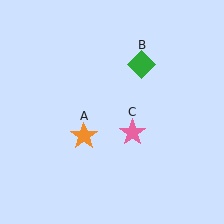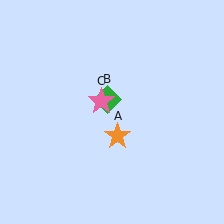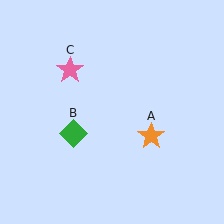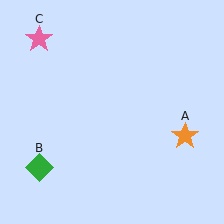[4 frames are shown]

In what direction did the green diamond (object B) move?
The green diamond (object B) moved down and to the left.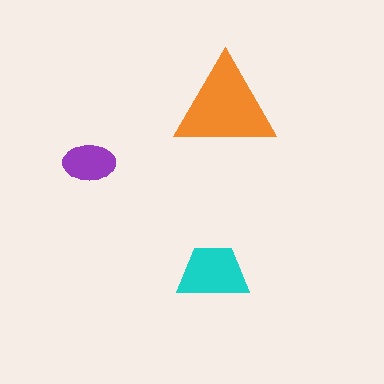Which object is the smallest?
The purple ellipse.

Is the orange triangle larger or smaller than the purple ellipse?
Larger.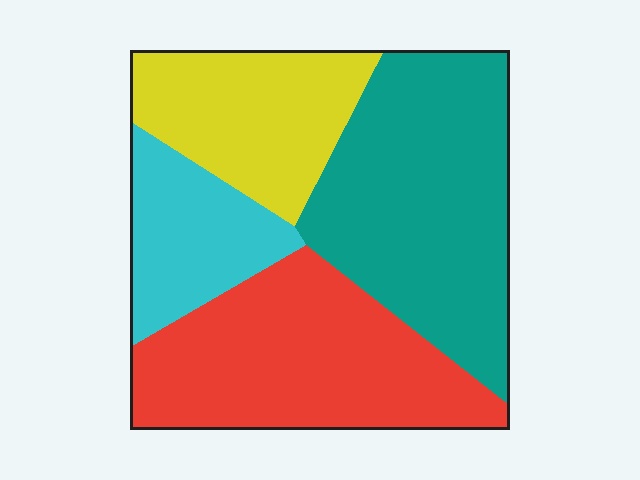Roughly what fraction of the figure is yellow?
Yellow takes up about one fifth (1/5) of the figure.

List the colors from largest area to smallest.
From largest to smallest: teal, red, yellow, cyan.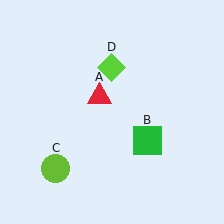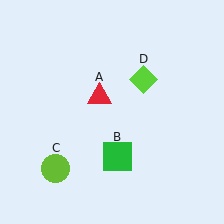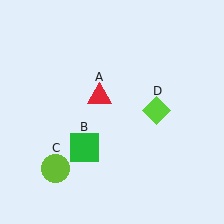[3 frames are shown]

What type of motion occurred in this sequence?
The green square (object B), lime diamond (object D) rotated clockwise around the center of the scene.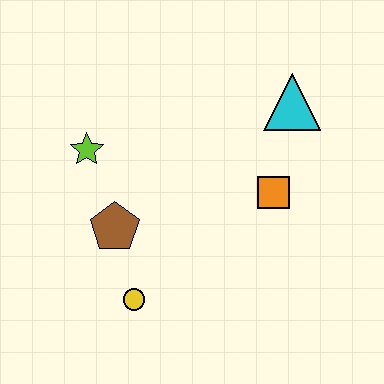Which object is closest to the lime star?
The brown pentagon is closest to the lime star.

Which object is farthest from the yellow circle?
The cyan triangle is farthest from the yellow circle.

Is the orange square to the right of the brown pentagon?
Yes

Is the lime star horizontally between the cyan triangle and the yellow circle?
No